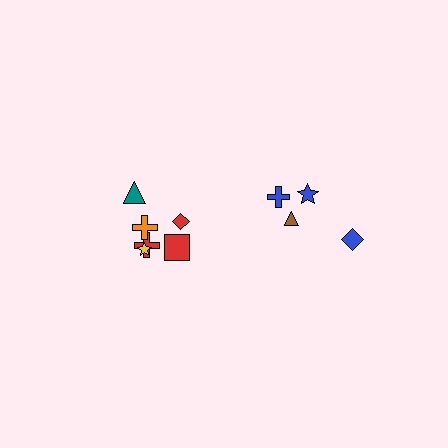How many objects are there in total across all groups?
There are 10 objects.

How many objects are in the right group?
There are 4 objects.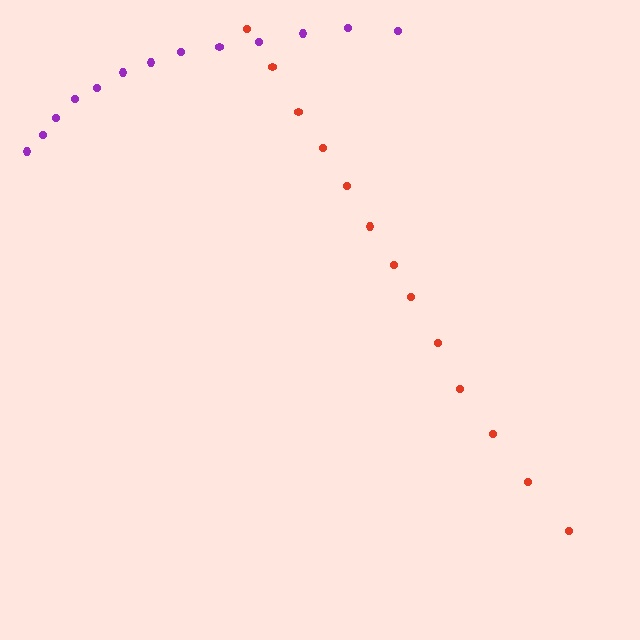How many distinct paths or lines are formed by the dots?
There are 2 distinct paths.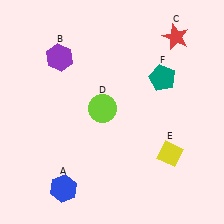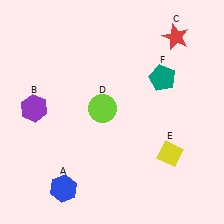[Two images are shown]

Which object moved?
The purple hexagon (B) moved down.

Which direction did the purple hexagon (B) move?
The purple hexagon (B) moved down.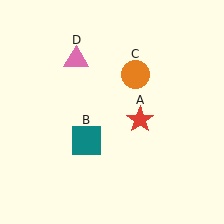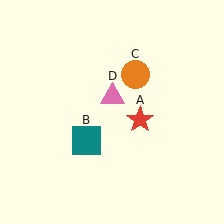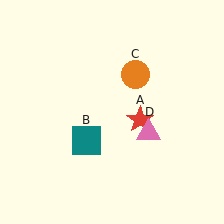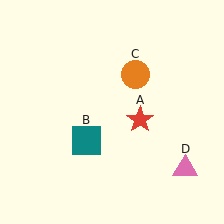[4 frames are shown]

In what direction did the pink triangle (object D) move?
The pink triangle (object D) moved down and to the right.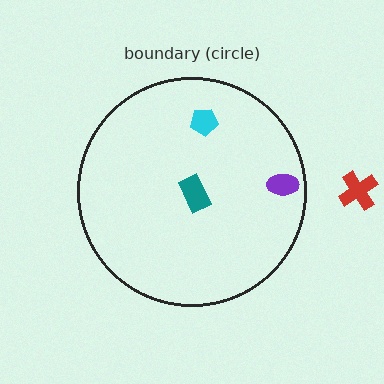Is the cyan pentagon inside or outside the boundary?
Inside.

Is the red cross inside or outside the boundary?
Outside.